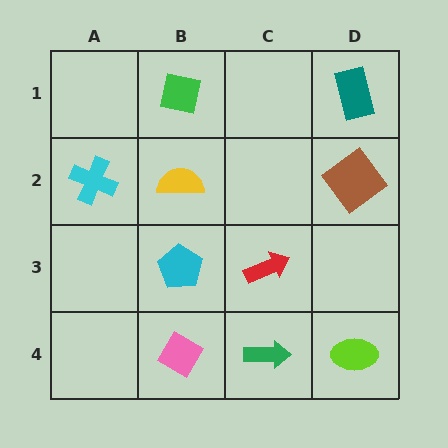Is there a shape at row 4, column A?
No, that cell is empty.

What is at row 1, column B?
A green square.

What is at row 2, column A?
A cyan cross.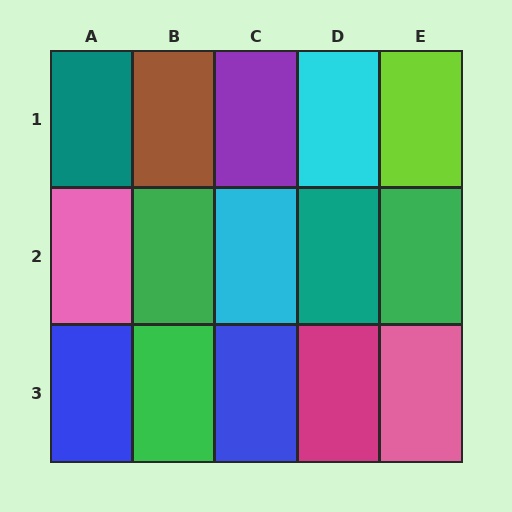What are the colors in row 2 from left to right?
Pink, green, cyan, teal, green.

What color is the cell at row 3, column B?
Green.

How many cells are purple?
1 cell is purple.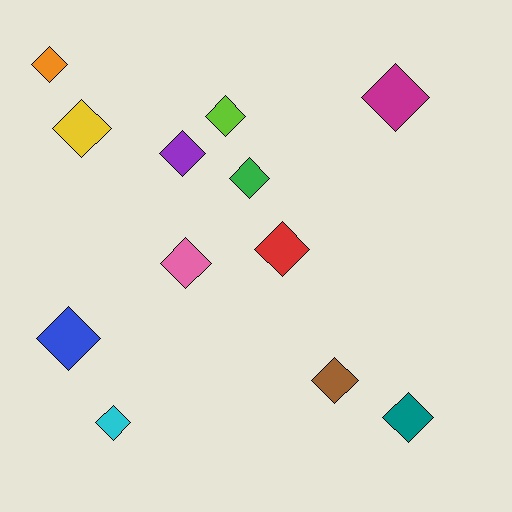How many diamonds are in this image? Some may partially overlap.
There are 12 diamonds.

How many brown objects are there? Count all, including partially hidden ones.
There is 1 brown object.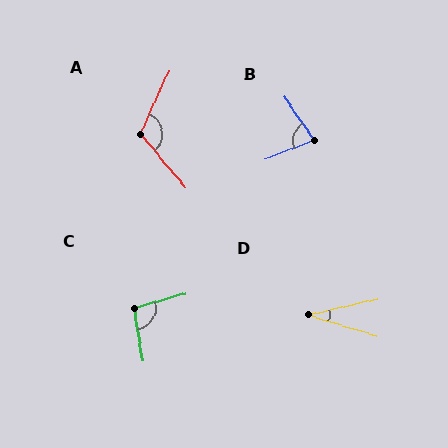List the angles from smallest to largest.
D (30°), B (77°), C (97°), A (115°).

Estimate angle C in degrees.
Approximately 97 degrees.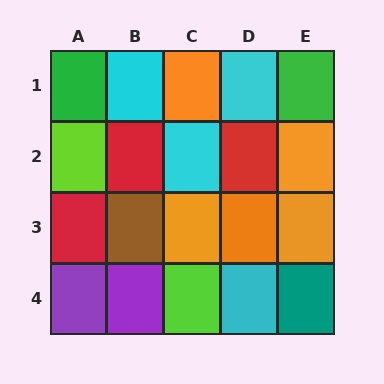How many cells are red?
3 cells are red.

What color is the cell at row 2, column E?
Orange.